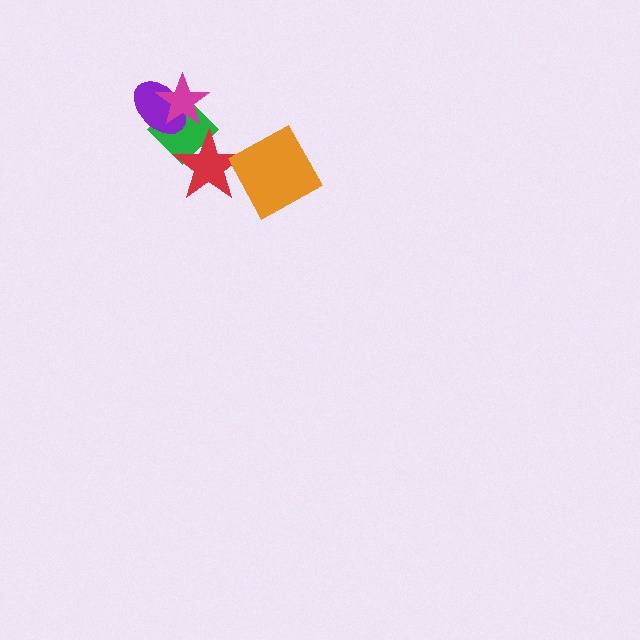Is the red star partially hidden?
Yes, it is partially covered by another shape.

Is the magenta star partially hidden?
No, no other shape covers it.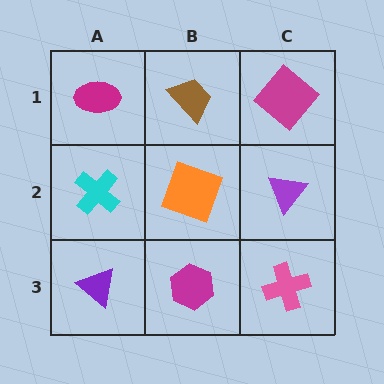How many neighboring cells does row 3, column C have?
2.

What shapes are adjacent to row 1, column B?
An orange square (row 2, column B), a magenta ellipse (row 1, column A), a magenta diamond (row 1, column C).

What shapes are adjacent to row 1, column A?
A cyan cross (row 2, column A), a brown trapezoid (row 1, column B).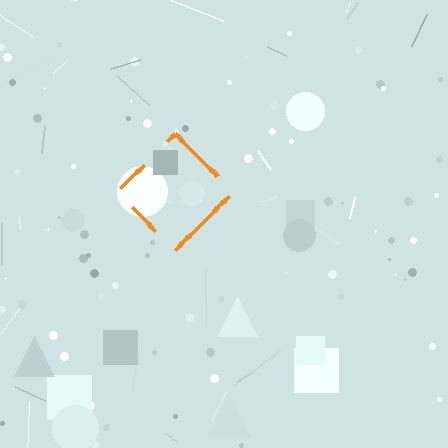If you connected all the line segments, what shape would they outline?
They would outline a diamond.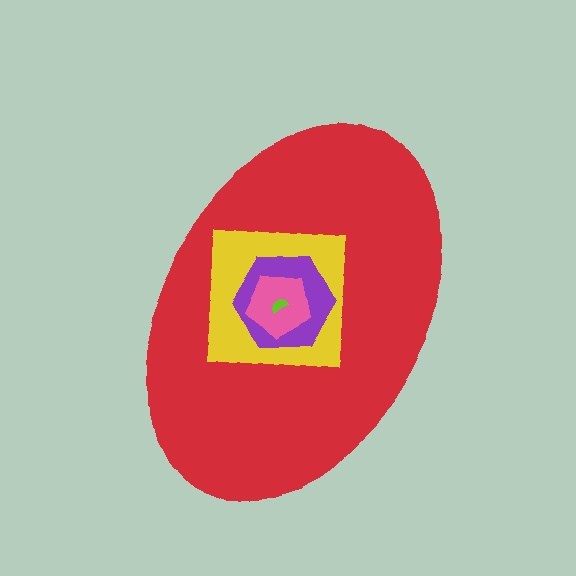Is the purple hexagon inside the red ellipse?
Yes.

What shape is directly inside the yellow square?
The purple hexagon.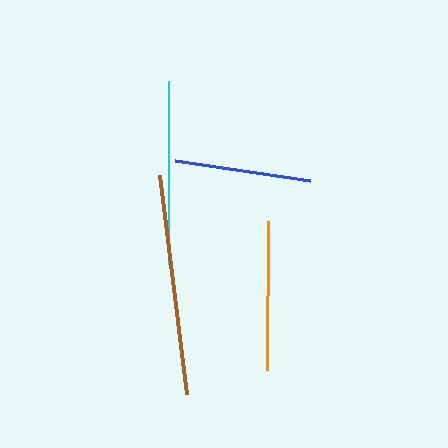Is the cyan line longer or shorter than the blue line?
The cyan line is longer than the blue line.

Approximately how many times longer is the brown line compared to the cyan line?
The brown line is approximately 1.2 times the length of the cyan line.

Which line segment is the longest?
The brown line is the longest at approximately 220 pixels.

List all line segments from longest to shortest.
From longest to shortest: brown, cyan, orange, blue.